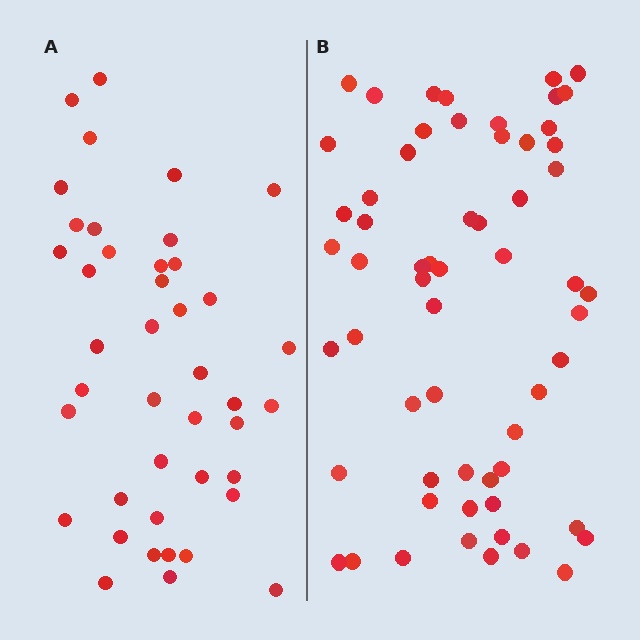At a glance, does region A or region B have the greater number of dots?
Region B (the right region) has more dots.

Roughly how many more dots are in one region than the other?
Region B has approximately 20 more dots than region A.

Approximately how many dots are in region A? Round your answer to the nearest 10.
About 40 dots. (The exact count is 42, which rounds to 40.)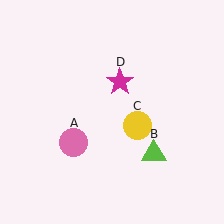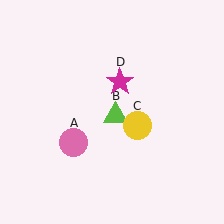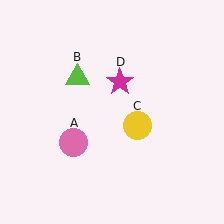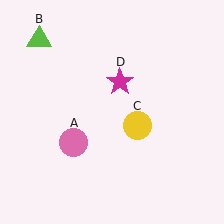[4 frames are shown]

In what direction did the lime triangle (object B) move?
The lime triangle (object B) moved up and to the left.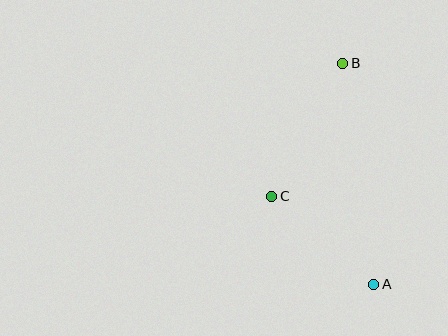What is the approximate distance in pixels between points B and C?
The distance between B and C is approximately 150 pixels.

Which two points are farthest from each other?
Points A and B are farthest from each other.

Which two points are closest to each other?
Points A and C are closest to each other.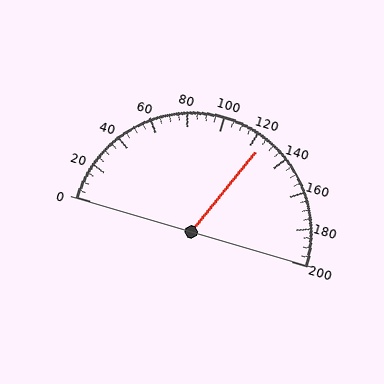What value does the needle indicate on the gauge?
The needle indicates approximately 125.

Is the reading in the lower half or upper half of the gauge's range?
The reading is in the upper half of the range (0 to 200).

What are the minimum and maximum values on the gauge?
The gauge ranges from 0 to 200.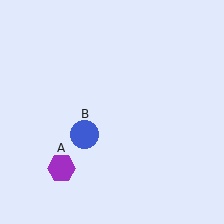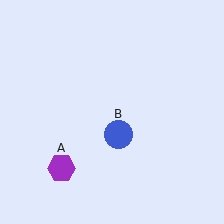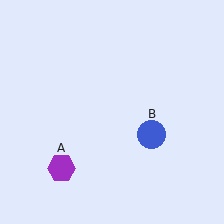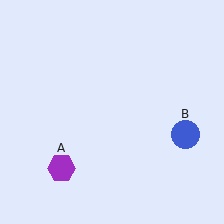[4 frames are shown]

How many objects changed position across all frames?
1 object changed position: blue circle (object B).